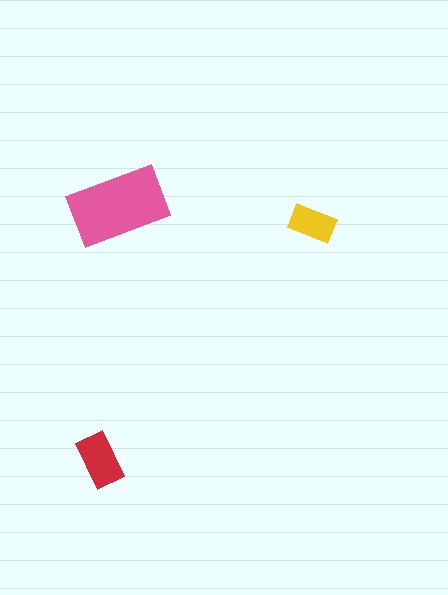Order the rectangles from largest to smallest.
the pink one, the red one, the yellow one.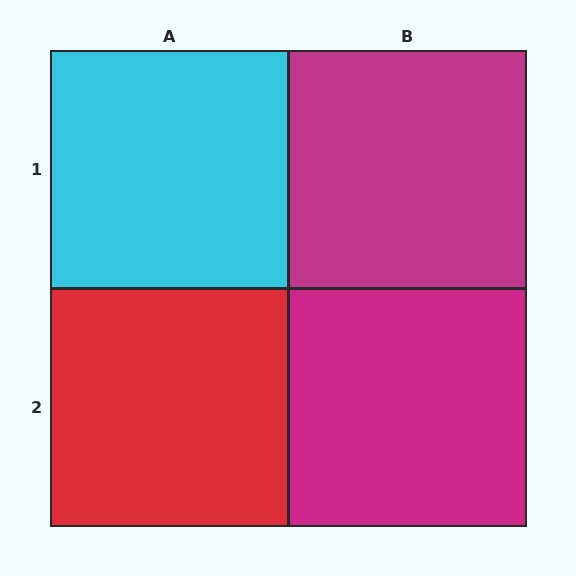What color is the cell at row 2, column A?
Red.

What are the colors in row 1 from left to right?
Cyan, magenta.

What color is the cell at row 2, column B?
Magenta.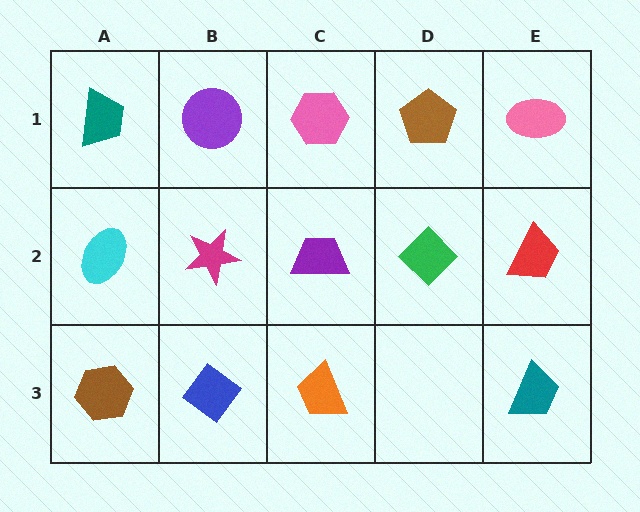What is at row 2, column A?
A cyan ellipse.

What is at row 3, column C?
An orange trapezoid.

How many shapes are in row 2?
5 shapes.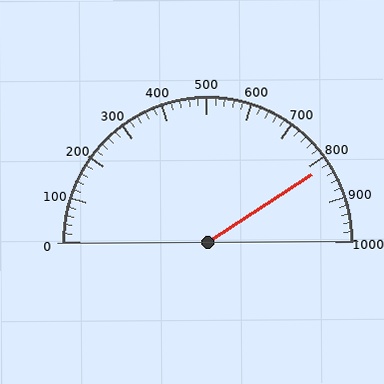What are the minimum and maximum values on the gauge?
The gauge ranges from 0 to 1000.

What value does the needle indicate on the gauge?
The needle indicates approximately 820.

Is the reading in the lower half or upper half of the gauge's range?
The reading is in the upper half of the range (0 to 1000).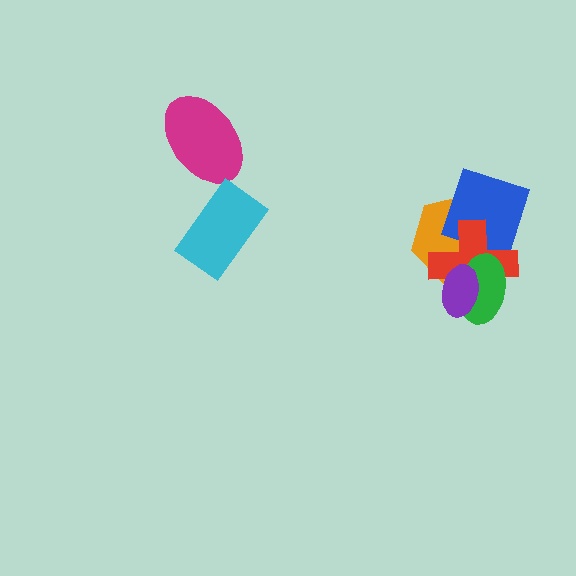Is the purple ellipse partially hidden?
No, no other shape covers it.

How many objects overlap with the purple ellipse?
3 objects overlap with the purple ellipse.